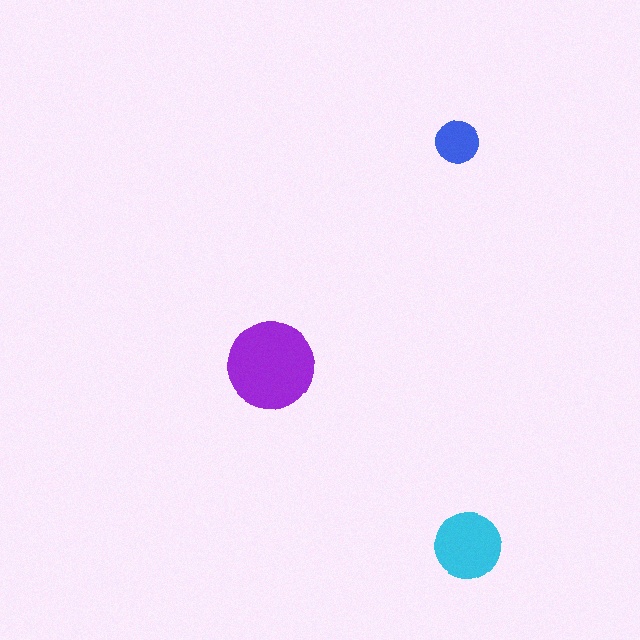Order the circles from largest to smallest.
the purple one, the cyan one, the blue one.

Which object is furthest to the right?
The cyan circle is rightmost.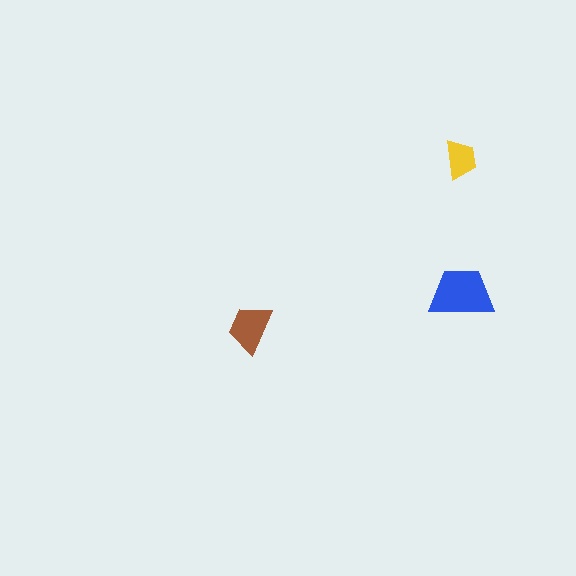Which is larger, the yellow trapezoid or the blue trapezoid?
The blue one.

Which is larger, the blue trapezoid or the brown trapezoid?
The blue one.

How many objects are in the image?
There are 3 objects in the image.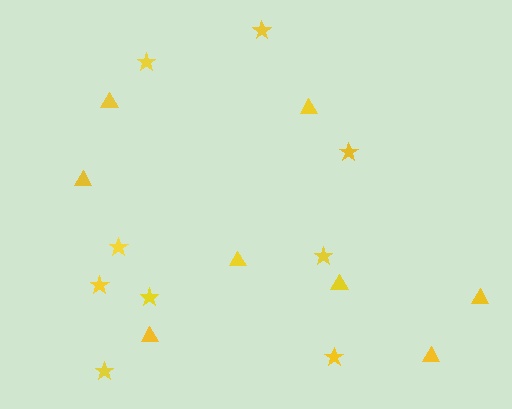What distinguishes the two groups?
There are 2 groups: one group of triangles (8) and one group of stars (9).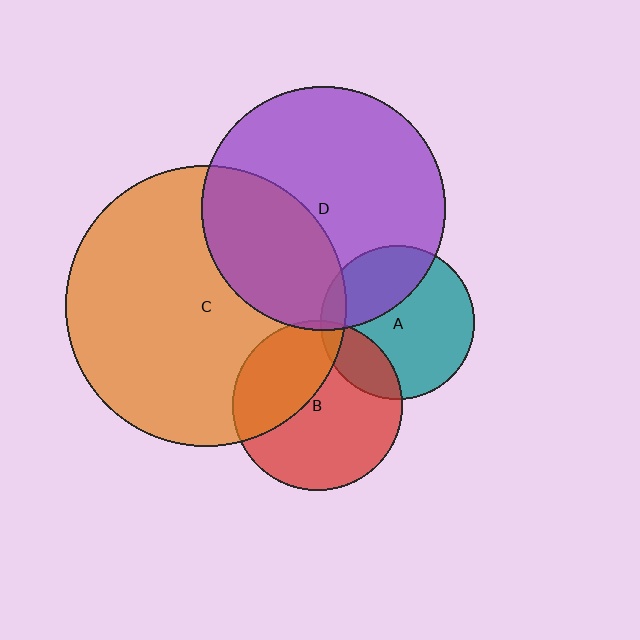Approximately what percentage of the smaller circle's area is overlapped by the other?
Approximately 35%.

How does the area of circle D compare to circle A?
Approximately 2.5 times.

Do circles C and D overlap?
Yes.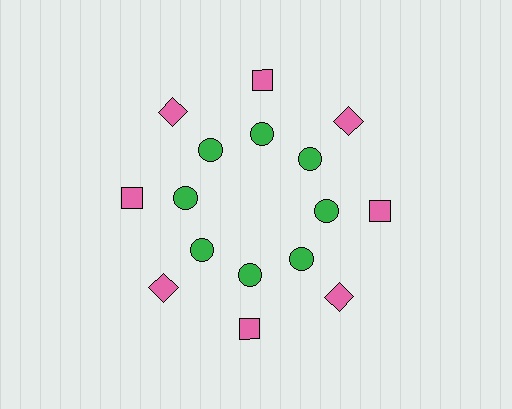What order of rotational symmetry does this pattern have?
This pattern has 8-fold rotational symmetry.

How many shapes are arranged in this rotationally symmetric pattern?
There are 16 shapes, arranged in 8 groups of 2.